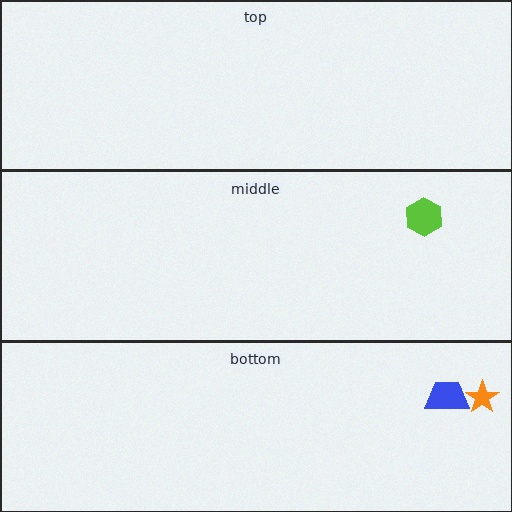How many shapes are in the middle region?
1.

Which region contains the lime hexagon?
The middle region.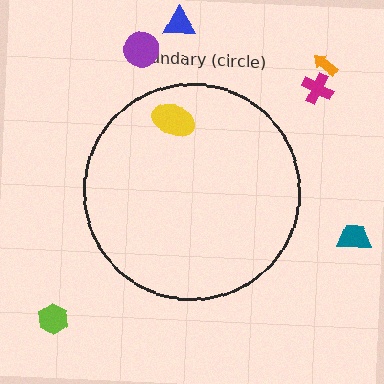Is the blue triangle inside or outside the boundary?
Outside.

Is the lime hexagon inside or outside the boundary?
Outside.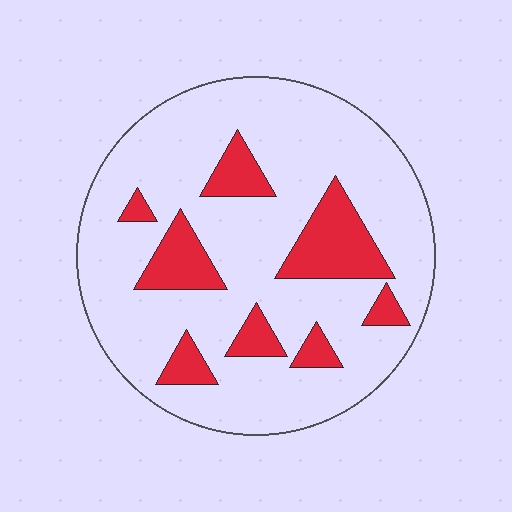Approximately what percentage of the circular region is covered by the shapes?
Approximately 20%.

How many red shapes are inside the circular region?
8.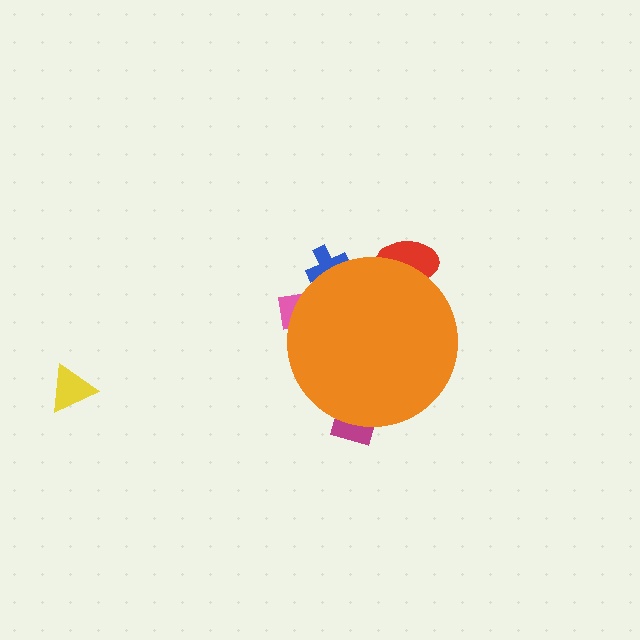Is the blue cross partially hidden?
Yes, the blue cross is partially hidden behind the orange circle.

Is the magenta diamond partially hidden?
Yes, the magenta diamond is partially hidden behind the orange circle.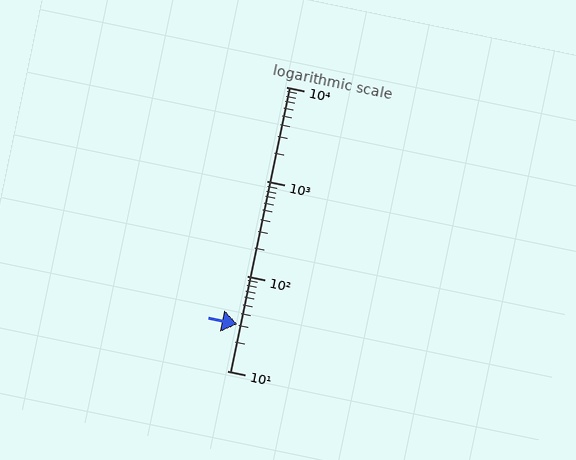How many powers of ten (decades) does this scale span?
The scale spans 3 decades, from 10 to 10000.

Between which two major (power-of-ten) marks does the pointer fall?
The pointer is between 10 and 100.